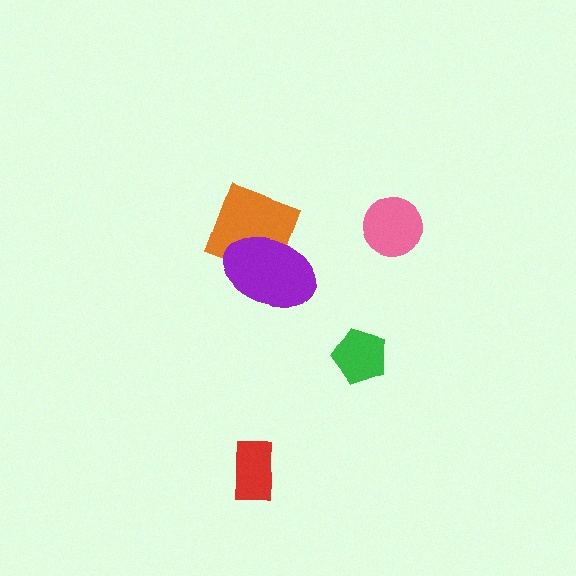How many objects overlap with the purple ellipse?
1 object overlaps with the purple ellipse.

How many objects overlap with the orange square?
1 object overlaps with the orange square.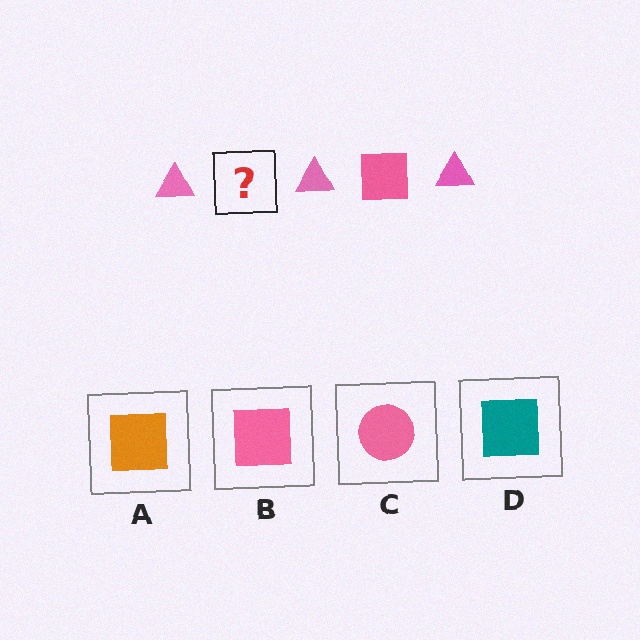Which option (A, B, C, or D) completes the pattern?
B.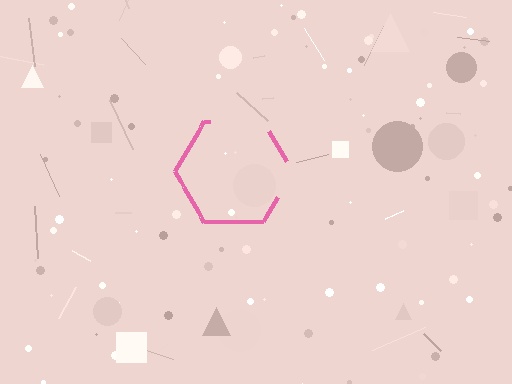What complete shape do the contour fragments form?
The contour fragments form a hexagon.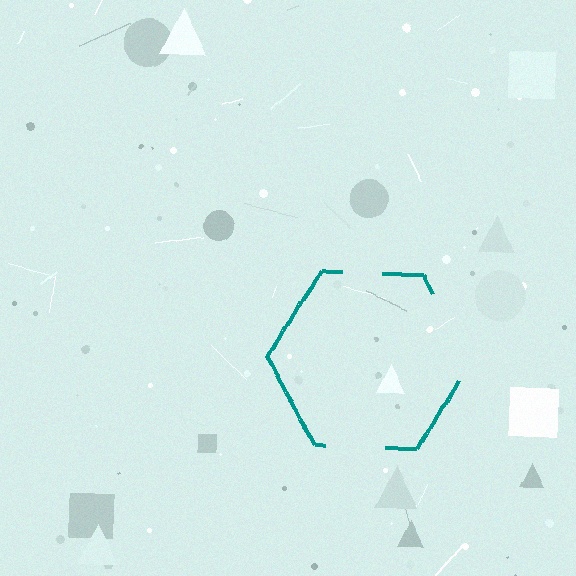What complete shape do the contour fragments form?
The contour fragments form a hexagon.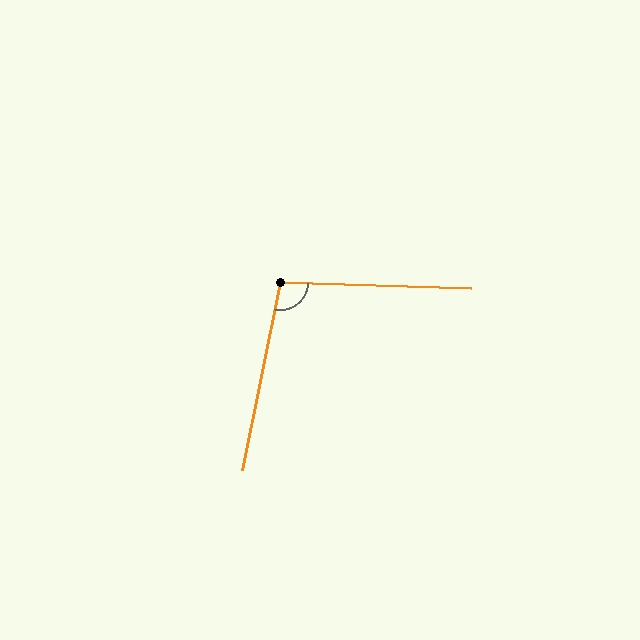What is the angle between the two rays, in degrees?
Approximately 99 degrees.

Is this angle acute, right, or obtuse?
It is obtuse.